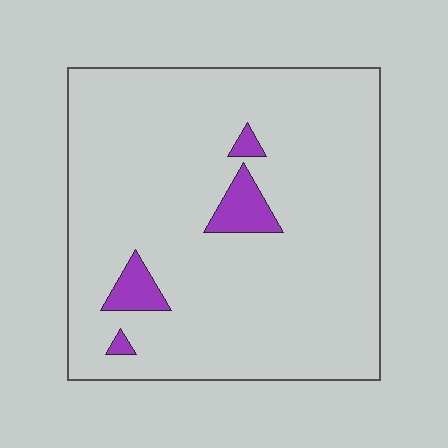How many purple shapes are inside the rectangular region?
4.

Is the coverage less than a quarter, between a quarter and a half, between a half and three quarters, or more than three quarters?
Less than a quarter.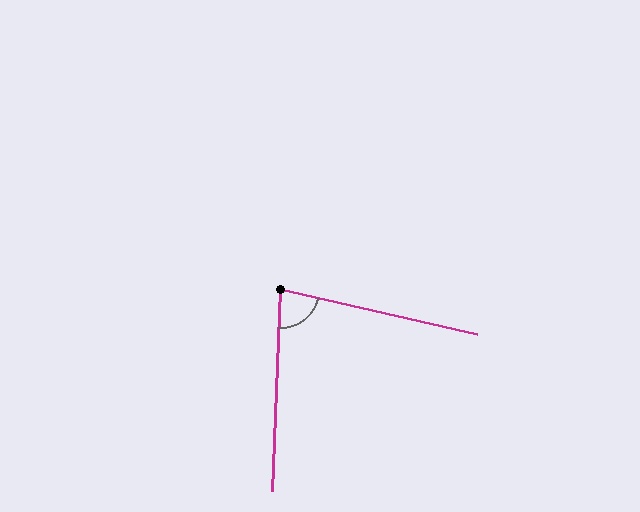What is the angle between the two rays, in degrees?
Approximately 80 degrees.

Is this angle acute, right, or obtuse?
It is acute.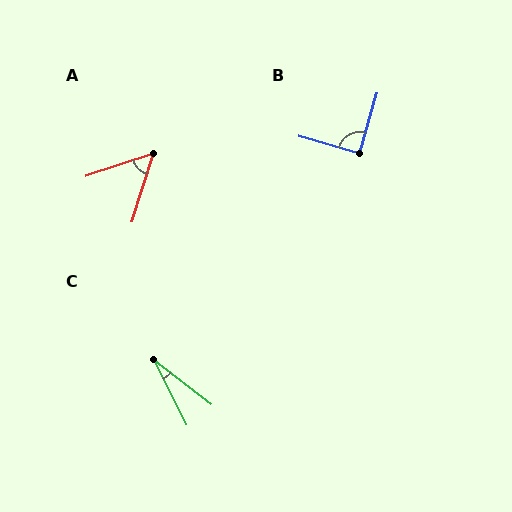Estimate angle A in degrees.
Approximately 54 degrees.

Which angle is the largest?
B, at approximately 89 degrees.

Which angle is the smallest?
C, at approximately 26 degrees.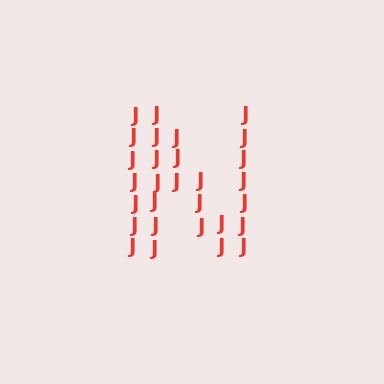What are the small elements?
The small elements are letter J's.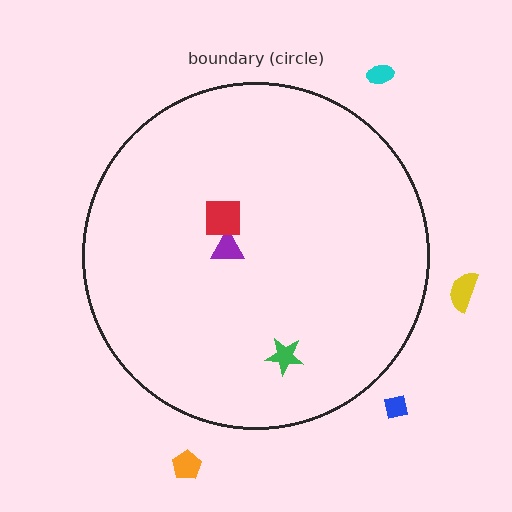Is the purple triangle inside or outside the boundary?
Inside.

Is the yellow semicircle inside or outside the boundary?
Outside.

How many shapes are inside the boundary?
3 inside, 4 outside.